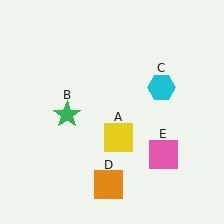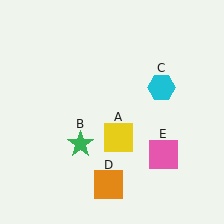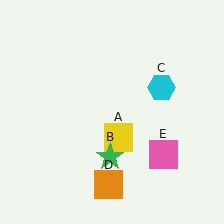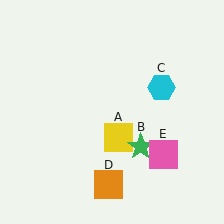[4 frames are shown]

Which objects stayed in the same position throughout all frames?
Yellow square (object A) and cyan hexagon (object C) and orange square (object D) and pink square (object E) remained stationary.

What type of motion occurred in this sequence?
The green star (object B) rotated counterclockwise around the center of the scene.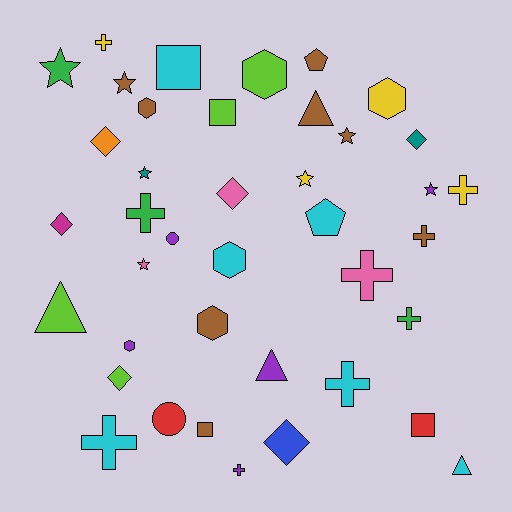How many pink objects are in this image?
There are 3 pink objects.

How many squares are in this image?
There are 4 squares.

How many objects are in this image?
There are 40 objects.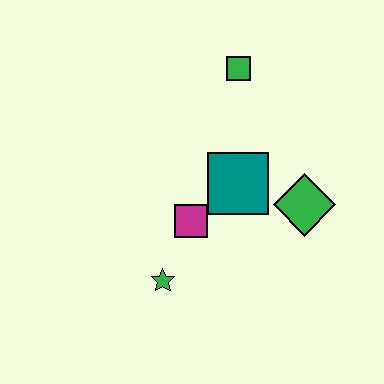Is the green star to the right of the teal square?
No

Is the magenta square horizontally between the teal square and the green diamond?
No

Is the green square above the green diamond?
Yes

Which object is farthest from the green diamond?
The green star is farthest from the green diamond.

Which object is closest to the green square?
The teal square is closest to the green square.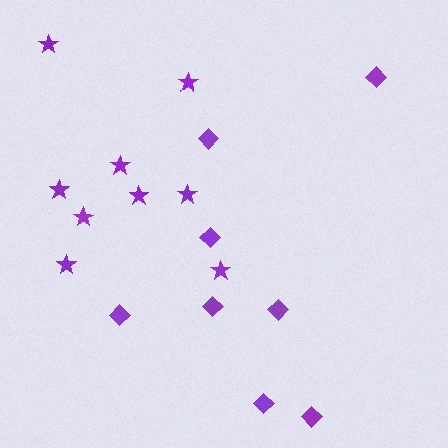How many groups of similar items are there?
There are 2 groups: one group of stars (9) and one group of diamonds (8).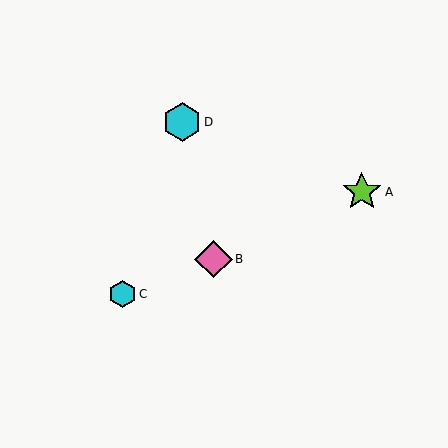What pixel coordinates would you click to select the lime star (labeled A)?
Click at (362, 192) to select the lime star A.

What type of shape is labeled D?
Shape D is a cyan hexagon.